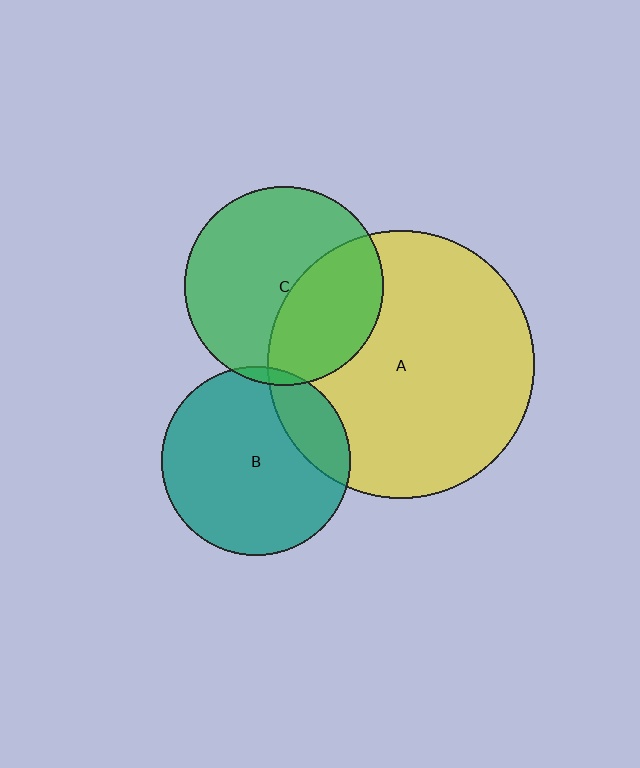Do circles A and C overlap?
Yes.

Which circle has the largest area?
Circle A (yellow).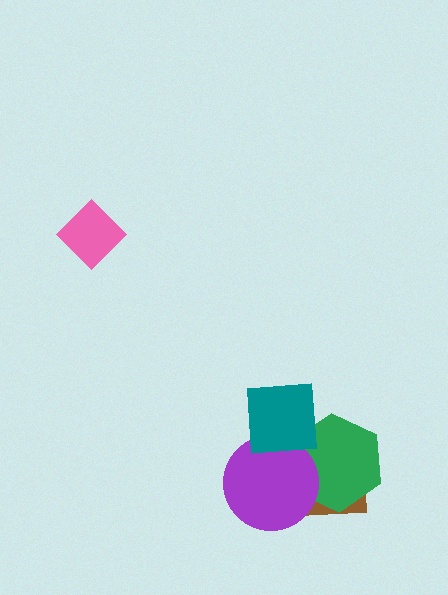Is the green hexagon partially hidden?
Yes, it is partially covered by another shape.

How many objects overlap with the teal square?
3 objects overlap with the teal square.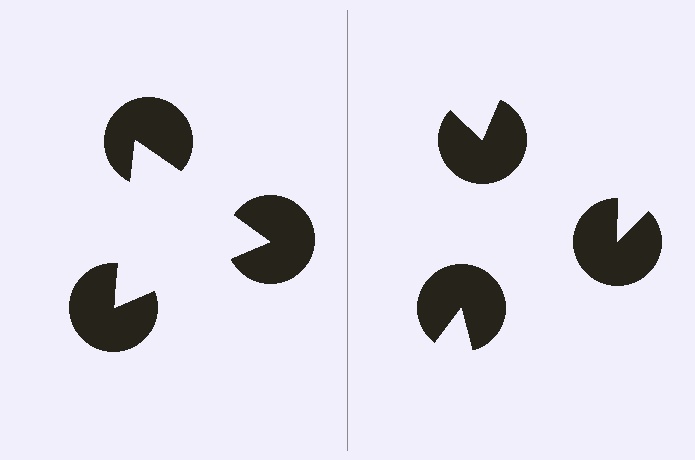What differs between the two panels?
The pac-man discs are positioned identically on both sides; only the wedge orientations differ. On the left they align to a triangle; on the right they are misaligned.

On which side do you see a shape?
An illusory triangle appears on the left side. On the right side the wedge cuts are rotated, so no coherent shape forms.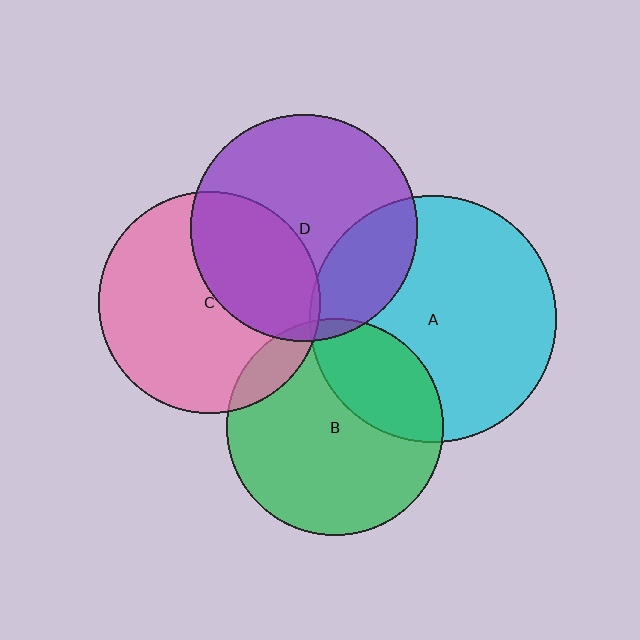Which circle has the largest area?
Circle A (cyan).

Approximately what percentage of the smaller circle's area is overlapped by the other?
Approximately 30%.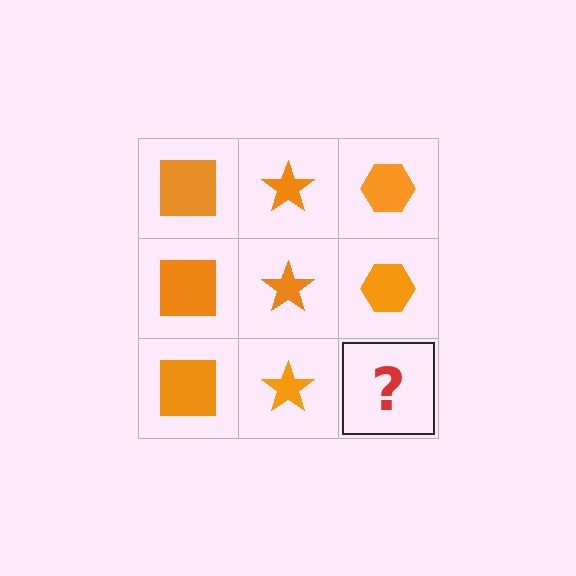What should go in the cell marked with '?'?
The missing cell should contain an orange hexagon.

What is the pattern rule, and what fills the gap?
The rule is that each column has a consistent shape. The gap should be filled with an orange hexagon.